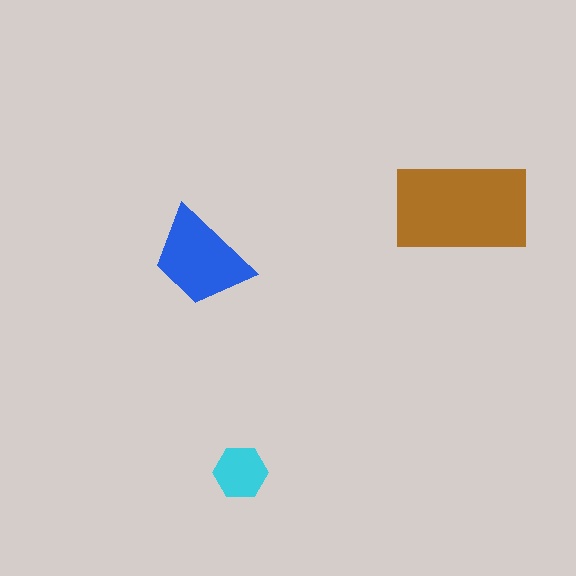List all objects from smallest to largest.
The cyan hexagon, the blue trapezoid, the brown rectangle.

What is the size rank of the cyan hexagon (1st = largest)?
3rd.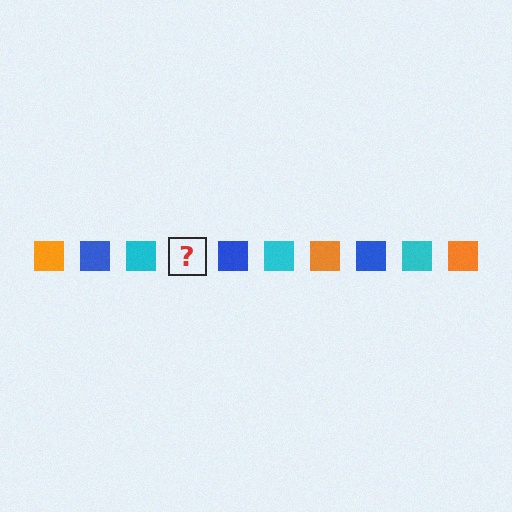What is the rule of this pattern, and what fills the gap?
The rule is that the pattern cycles through orange, blue, cyan squares. The gap should be filled with an orange square.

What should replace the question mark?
The question mark should be replaced with an orange square.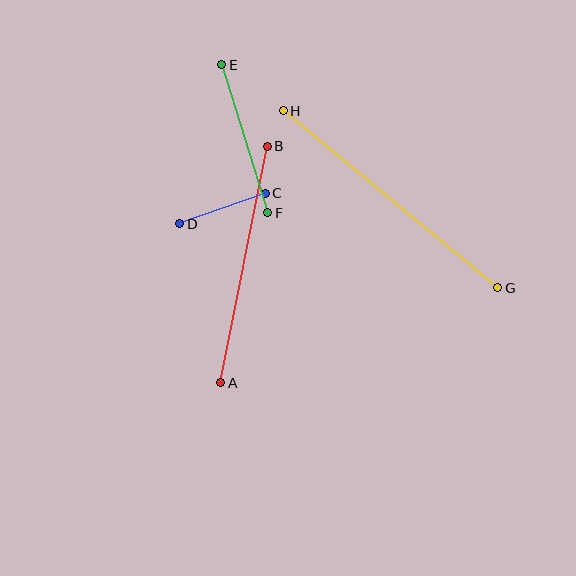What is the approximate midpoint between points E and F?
The midpoint is at approximately (245, 139) pixels.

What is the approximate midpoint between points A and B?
The midpoint is at approximately (244, 265) pixels.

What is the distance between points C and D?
The distance is approximately 91 pixels.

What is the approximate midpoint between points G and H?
The midpoint is at approximately (391, 199) pixels.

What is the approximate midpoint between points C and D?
The midpoint is at approximately (222, 208) pixels.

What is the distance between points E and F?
The distance is approximately 155 pixels.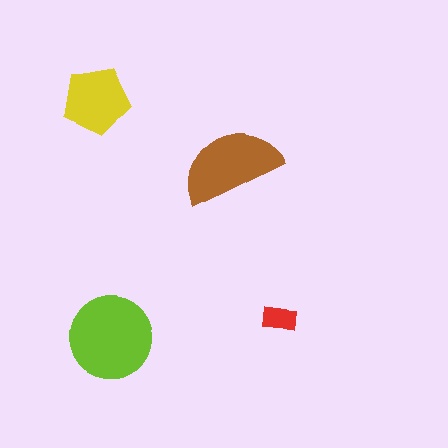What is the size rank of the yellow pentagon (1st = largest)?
3rd.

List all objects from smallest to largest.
The red rectangle, the yellow pentagon, the brown semicircle, the lime circle.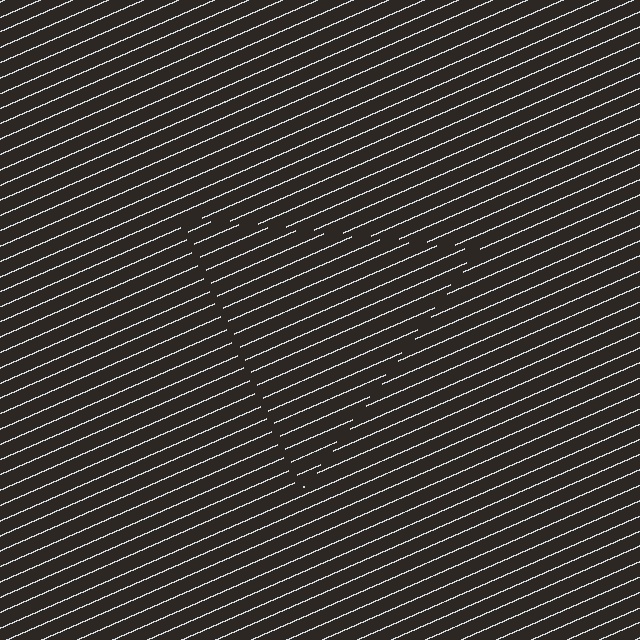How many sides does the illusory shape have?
3 sides — the line-ends trace a triangle.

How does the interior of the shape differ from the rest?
The interior of the shape contains the same grating, shifted by half a period — the contour is defined by the phase discontinuity where line-ends from the inner and outer gratings abut.